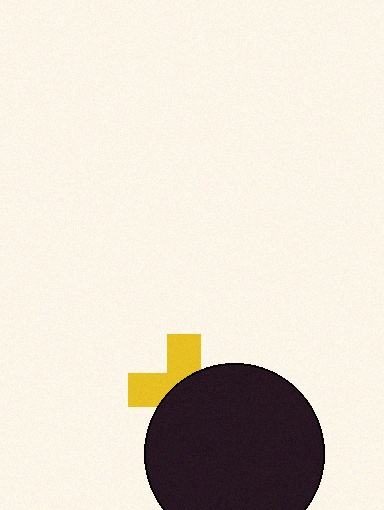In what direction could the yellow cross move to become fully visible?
The yellow cross could move toward the upper-left. That would shift it out from behind the black circle entirely.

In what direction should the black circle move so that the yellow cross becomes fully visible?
The black circle should move toward the lower-right. That is the shortest direction to clear the overlap and leave the yellow cross fully visible.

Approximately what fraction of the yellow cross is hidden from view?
Roughly 56% of the yellow cross is hidden behind the black circle.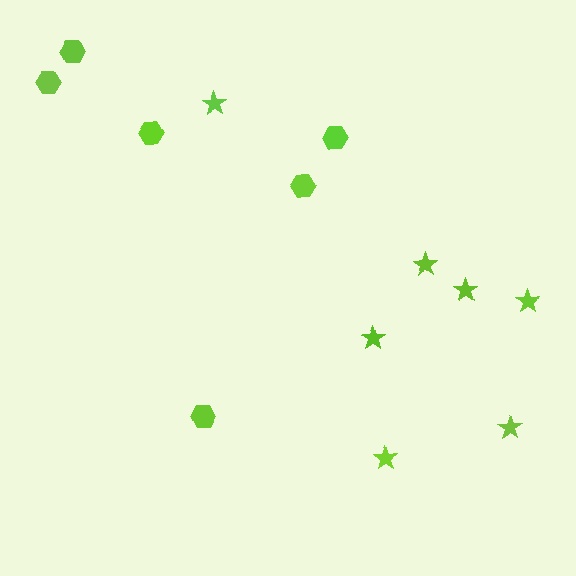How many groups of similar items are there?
There are 2 groups: one group of stars (7) and one group of hexagons (6).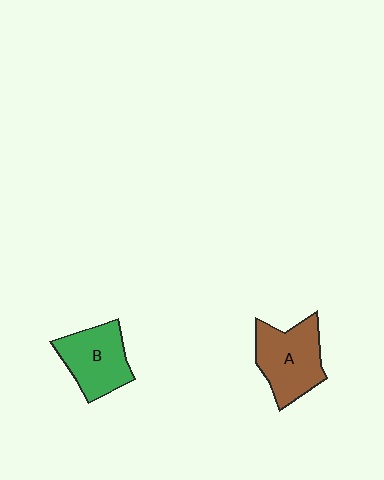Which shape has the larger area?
Shape A (brown).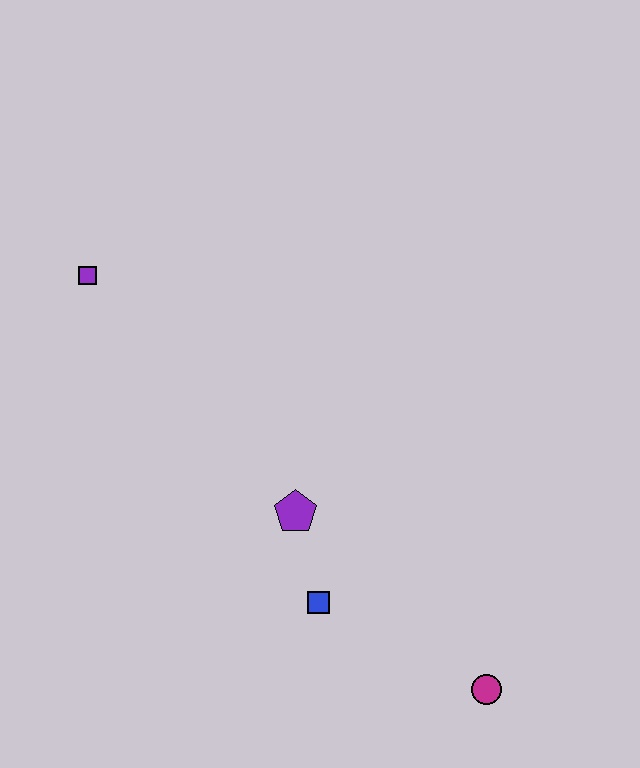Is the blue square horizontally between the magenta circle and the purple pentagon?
Yes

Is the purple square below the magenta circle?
No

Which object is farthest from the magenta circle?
The purple square is farthest from the magenta circle.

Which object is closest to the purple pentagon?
The blue square is closest to the purple pentagon.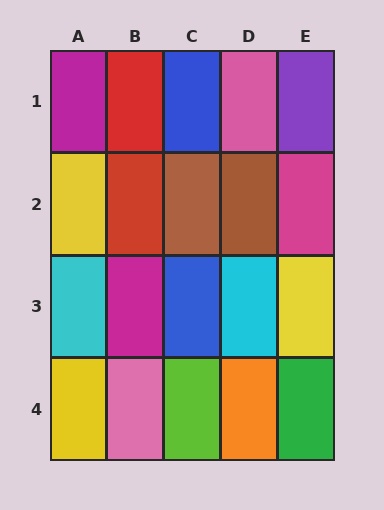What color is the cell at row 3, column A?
Cyan.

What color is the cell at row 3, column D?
Cyan.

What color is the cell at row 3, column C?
Blue.